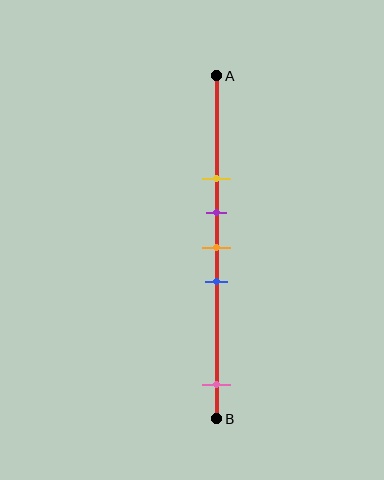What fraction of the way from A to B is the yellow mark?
The yellow mark is approximately 30% (0.3) of the way from A to B.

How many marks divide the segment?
There are 5 marks dividing the segment.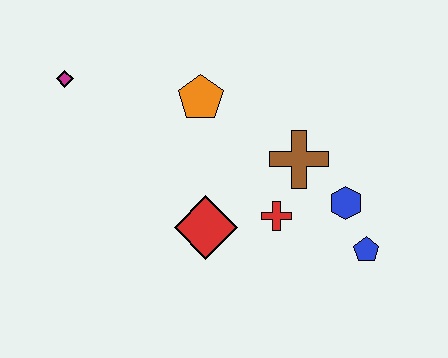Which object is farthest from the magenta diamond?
The blue pentagon is farthest from the magenta diamond.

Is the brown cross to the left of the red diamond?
No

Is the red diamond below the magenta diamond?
Yes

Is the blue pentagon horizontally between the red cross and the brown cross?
No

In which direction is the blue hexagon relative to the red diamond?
The blue hexagon is to the right of the red diamond.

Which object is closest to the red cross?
The brown cross is closest to the red cross.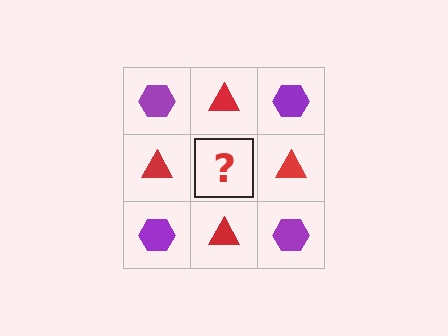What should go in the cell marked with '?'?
The missing cell should contain a purple hexagon.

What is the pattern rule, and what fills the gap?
The rule is that it alternates purple hexagon and red triangle in a checkerboard pattern. The gap should be filled with a purple hexagon.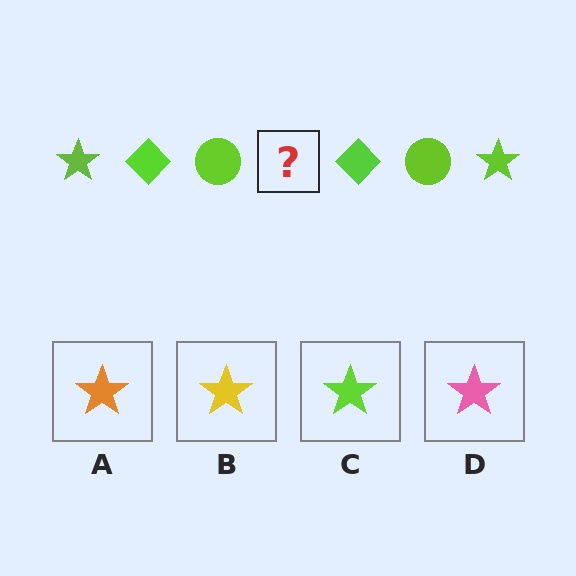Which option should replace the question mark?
Option C.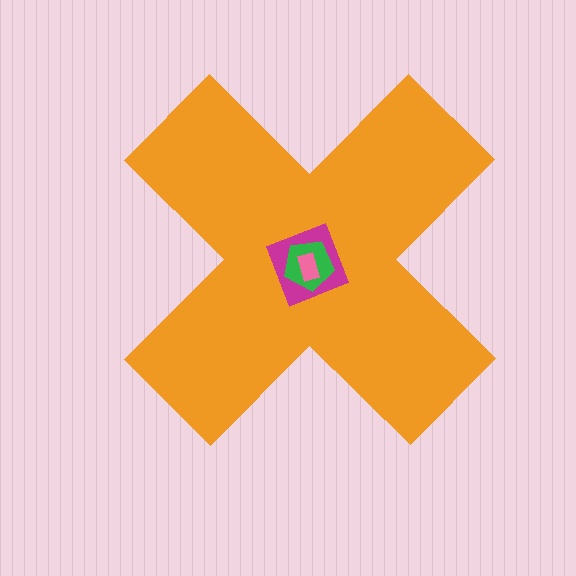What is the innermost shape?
The pink rectangle.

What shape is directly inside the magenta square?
The green pentagon.